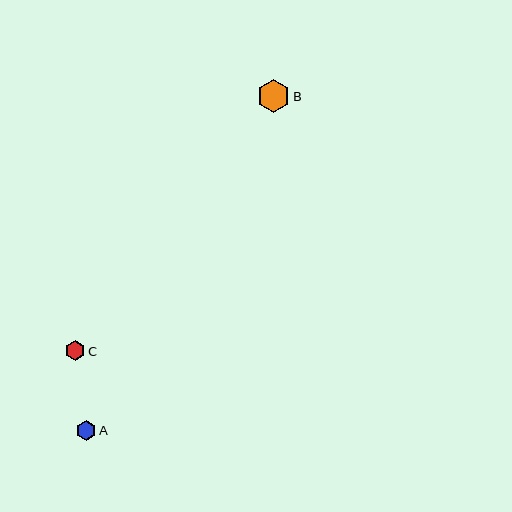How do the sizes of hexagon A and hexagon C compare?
Hexagon A and hexagon C are approximately the same size.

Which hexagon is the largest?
Hexagon B is the largest with a size of approximately 33 pixels.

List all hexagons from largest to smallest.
From largest to smallest: B, A, C.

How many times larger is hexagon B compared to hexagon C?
Hexagon B is approximately 1.7 times the size of hexagon C.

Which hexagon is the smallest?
Hexagon C is the smallest with a size of approximately 19 pixels.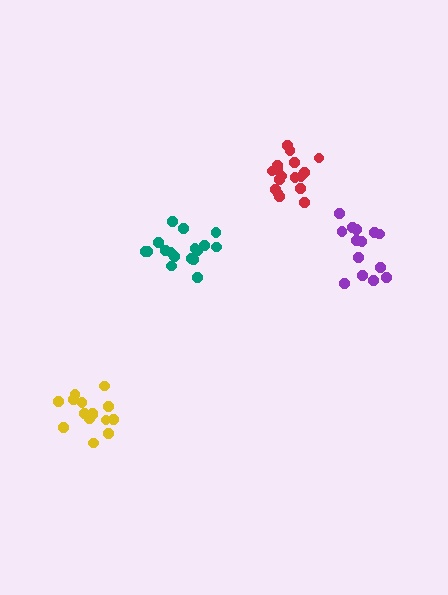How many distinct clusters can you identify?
There are 4 distinct clusters.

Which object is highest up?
The red cluster is topmost.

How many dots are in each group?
Group 1: 17 dots, Group 2: 17 dots, Group 3: 14 dots, Group 4: 15 dots (63 total).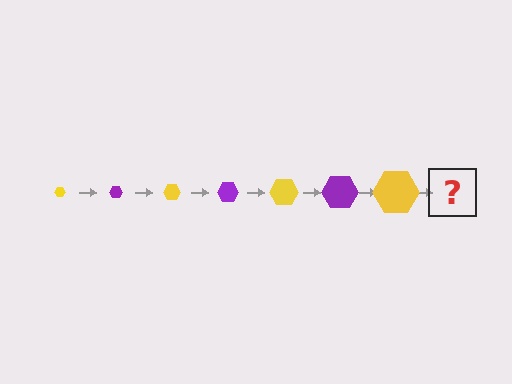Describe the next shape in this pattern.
It should be a purple hexagon, larger than the previous one.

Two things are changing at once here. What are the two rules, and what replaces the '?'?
The two rules are that the hexagon grows larger each step and the color cycles through yellow and purple. The '?' should be a purple hexagon, larger than the previous one.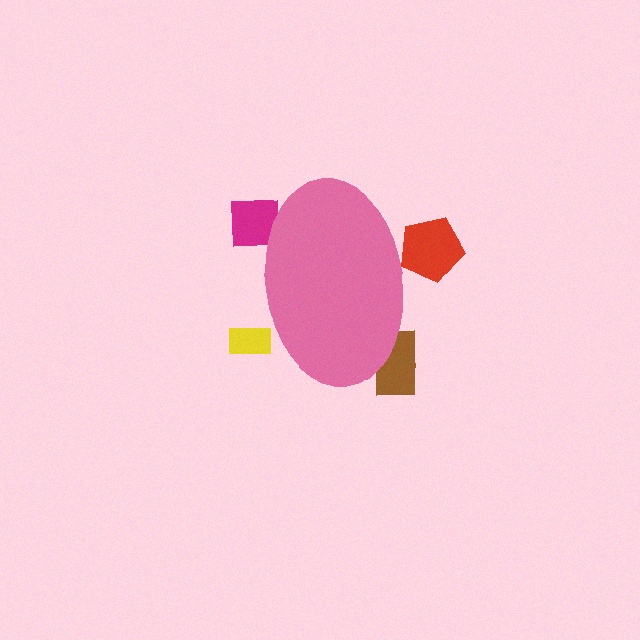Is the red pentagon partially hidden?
Yes, the red pentagon is partially hidden behind the pink ellipse.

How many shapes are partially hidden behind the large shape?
4 shapes are partially hidden.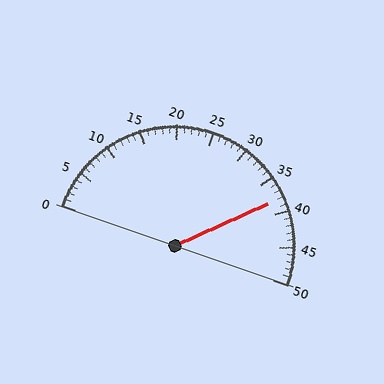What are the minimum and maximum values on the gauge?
The gauge ranges from 0 to 50.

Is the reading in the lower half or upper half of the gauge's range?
The reading is in the upper half of the range (0 to 50).